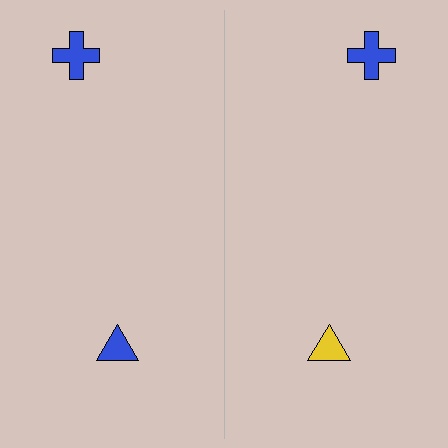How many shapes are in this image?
There are 4 shapes in this image.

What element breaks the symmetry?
The yellow triangle on the right side breaks the symmetry — its mirror counterpart is blue.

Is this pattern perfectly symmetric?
No, the pattern is not perfectly symmetric. The yellow triangle on the right side breaks the symmetry — its mirror counterpart is blue.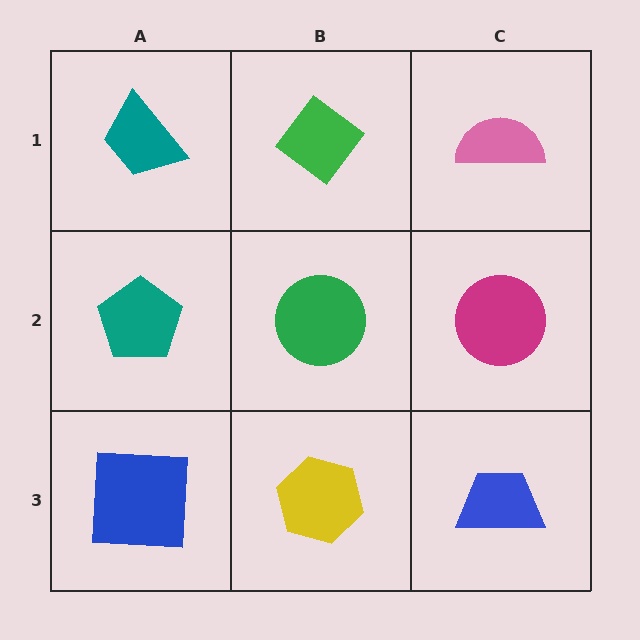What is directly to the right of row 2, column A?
A green circle.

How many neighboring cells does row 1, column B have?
3.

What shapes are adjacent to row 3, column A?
A teal pentagon (row 2, column A), a yellow hexagon (row 3, column B).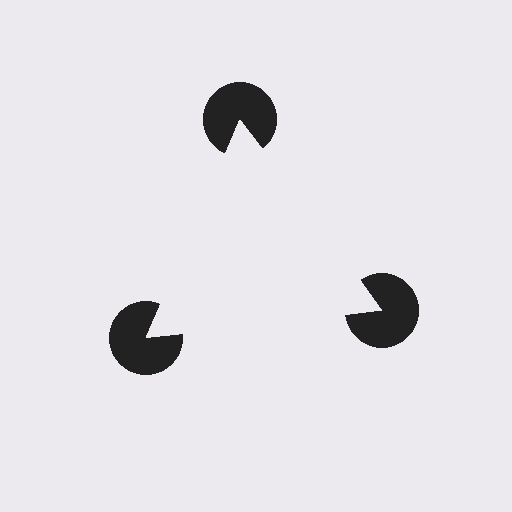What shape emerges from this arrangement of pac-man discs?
An illusory triangle — its edges are inferred from the aligned wedge cuts in the pac-man discs, not physically drawn.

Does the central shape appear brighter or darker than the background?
It typically appears slightly brighter than the background, even though no actual brightness change is drawn.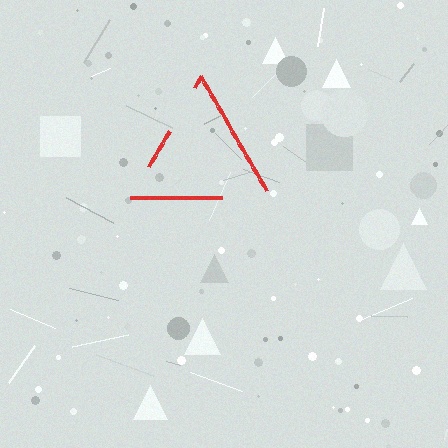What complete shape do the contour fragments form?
The contour fragments form a triangle.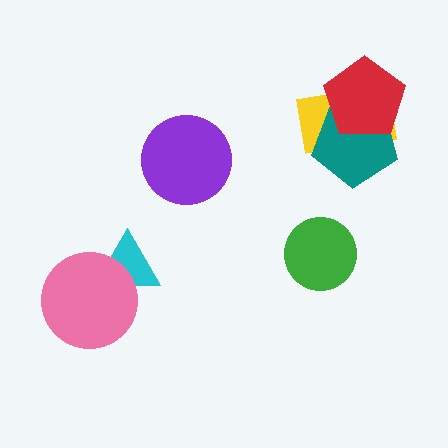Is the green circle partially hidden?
No, no other shape covers it.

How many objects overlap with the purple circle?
0 objects overlap with the purple circle.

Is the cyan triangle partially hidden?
Yes, it is partially covered by another shape.